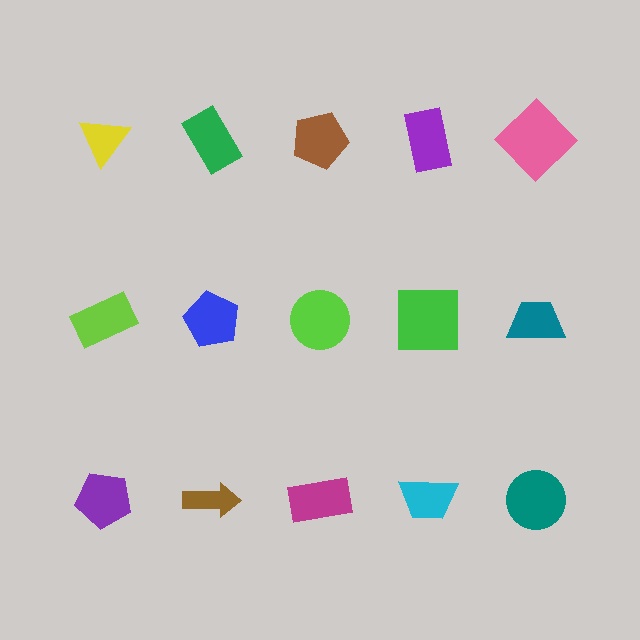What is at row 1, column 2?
A green rectangle.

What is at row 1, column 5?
A pink diamond.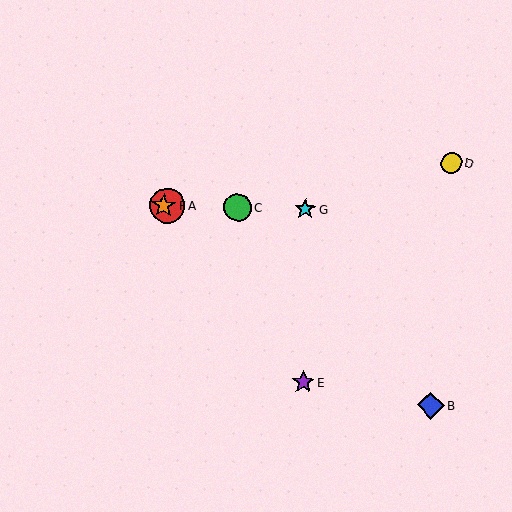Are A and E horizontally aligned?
No, A is at y≈206 and E is at y≈382.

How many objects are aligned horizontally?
4 objects (A, C, F, G) are aligned horizontally.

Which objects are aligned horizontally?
Objects A, C, F, G are aligned horizontally.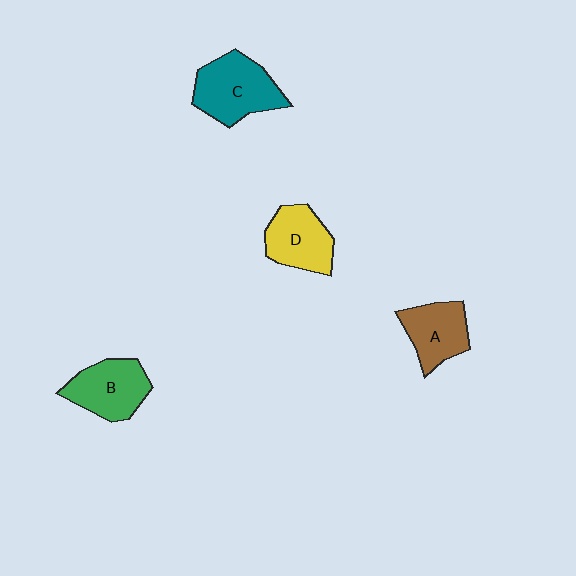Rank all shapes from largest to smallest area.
From largest to smallest: C (teal), B (green), D (yellow), A (brown).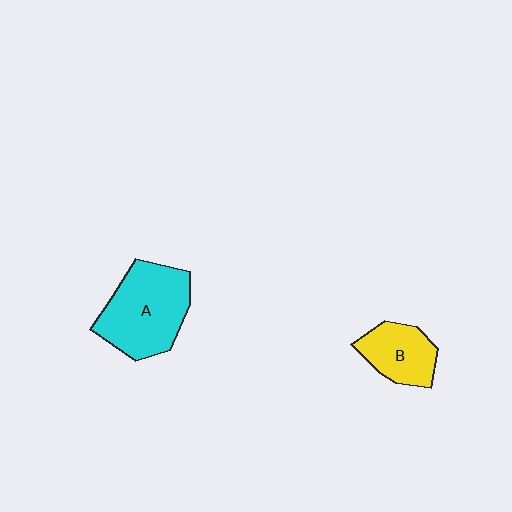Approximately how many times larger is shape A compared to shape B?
Approximately 1.7 times.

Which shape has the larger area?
Shape A (cyan).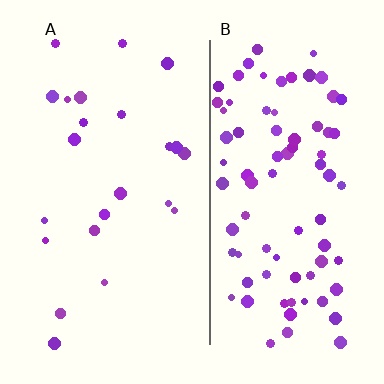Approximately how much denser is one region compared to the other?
Approximately 3.7× — region B over region A.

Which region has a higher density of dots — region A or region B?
B (the right).